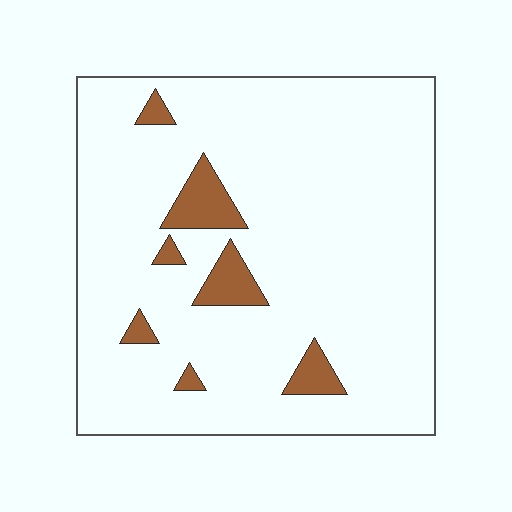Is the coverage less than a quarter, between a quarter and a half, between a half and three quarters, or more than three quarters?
Less than a quarter.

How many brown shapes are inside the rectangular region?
7.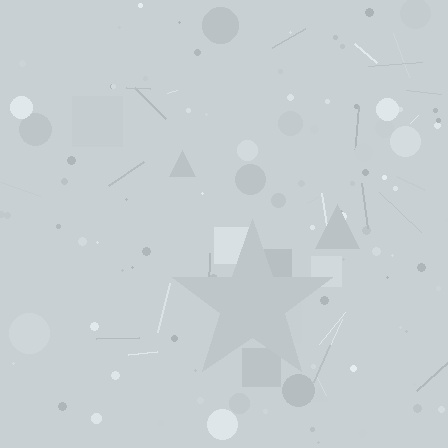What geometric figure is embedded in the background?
A star is embedded in the background.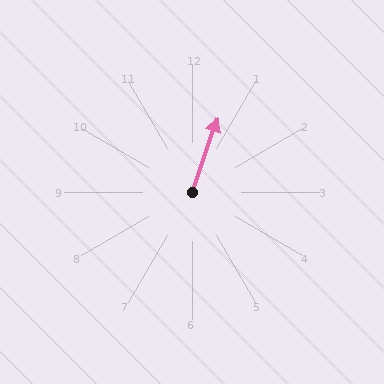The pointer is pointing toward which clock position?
Roughly 1 o'clock.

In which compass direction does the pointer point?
North.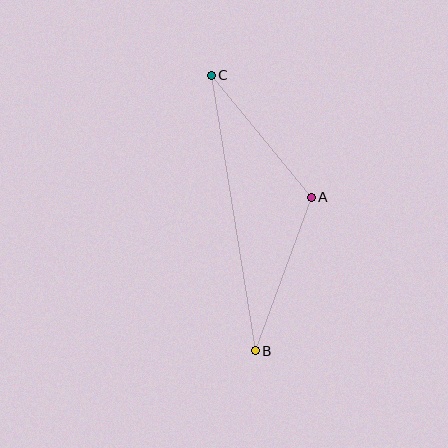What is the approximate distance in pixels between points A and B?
The distance between A and B is approximately 163 pixels.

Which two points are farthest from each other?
Points B and C are farthest from each other.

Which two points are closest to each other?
Points A and C are closest to each other.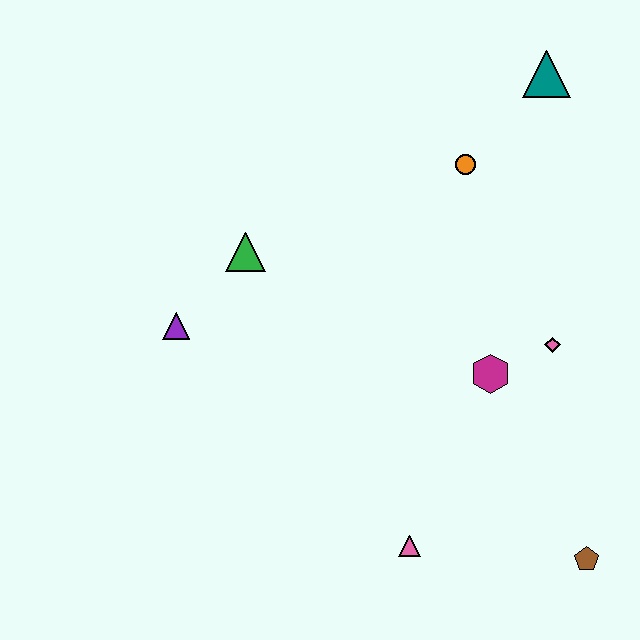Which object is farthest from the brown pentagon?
The teal triangle is farthest from the brown pentagon.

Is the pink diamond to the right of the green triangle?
Yes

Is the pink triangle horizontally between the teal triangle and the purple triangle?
Yes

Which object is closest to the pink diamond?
The magenta hexagon is closest to the pink diamond.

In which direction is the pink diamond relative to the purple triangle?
The pink diamond is to the right of the purple triangle.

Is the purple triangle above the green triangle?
No